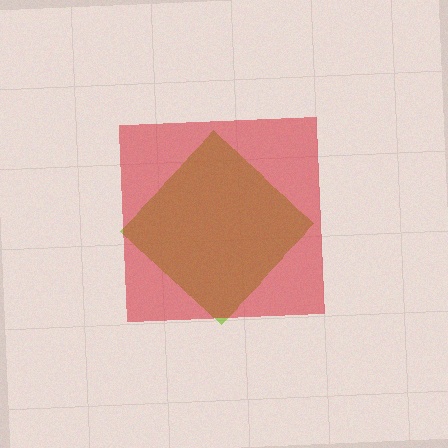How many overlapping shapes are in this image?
There are 2 overlapping shapes in the image.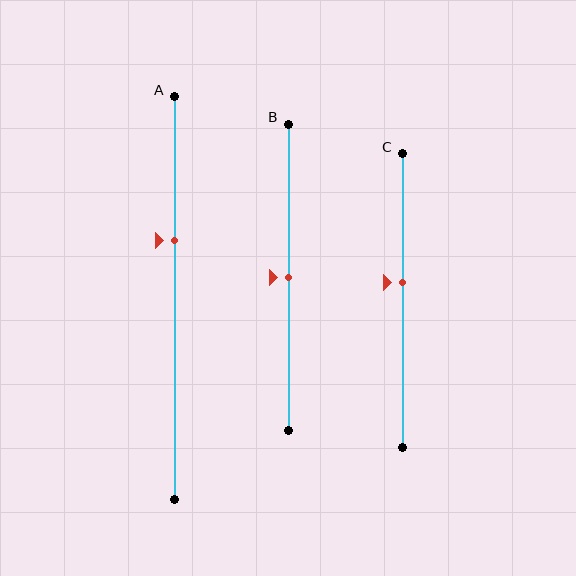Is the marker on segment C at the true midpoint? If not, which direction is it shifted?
No, the marker on segment C is shifted upward by about 6% of the segment length.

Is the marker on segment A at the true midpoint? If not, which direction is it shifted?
No, the marker on segment A is shifted upward by about 14% of the segment length.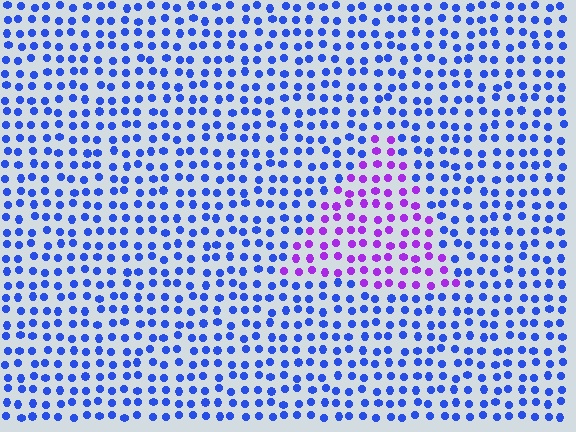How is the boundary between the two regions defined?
The boundary is defined purely by a slight shift in hue (about 53 degrees). Spacing, size, and orientation are identical on both sides.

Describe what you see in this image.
The image is filled with small blue elements in a uniform arrangement. A triangle-shaped region is visible where the elements are tinted to a slightly different hue, forming a subtle color boundary.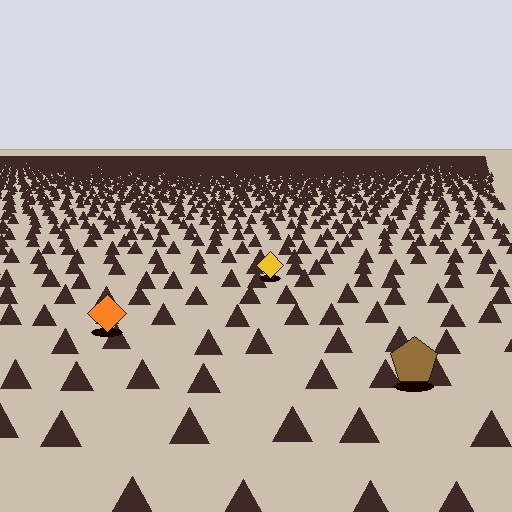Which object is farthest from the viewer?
The yellow diamond is farthest from the viewer. It appears smaller and the ground texture around it is denser.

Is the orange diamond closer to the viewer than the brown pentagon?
No. The brown pentagon is closer — you can tell from the texture gradient: the ground texture is coarser near it.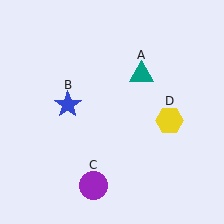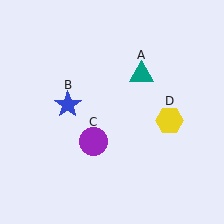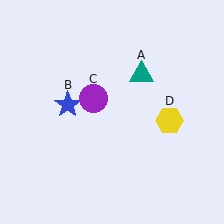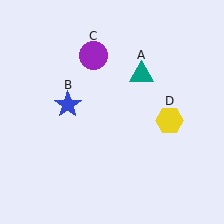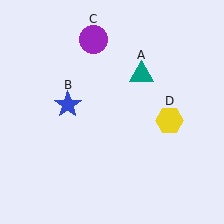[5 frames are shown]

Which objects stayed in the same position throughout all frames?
Teal triangle (object A) and blue star (object B) and yellow hexagon (object D) remained stationary.